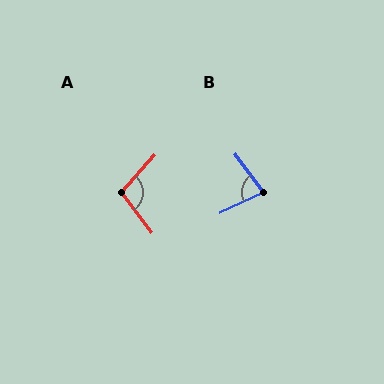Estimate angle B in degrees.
Approximately 78 degrees.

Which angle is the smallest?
B, at approximately 78 degrees.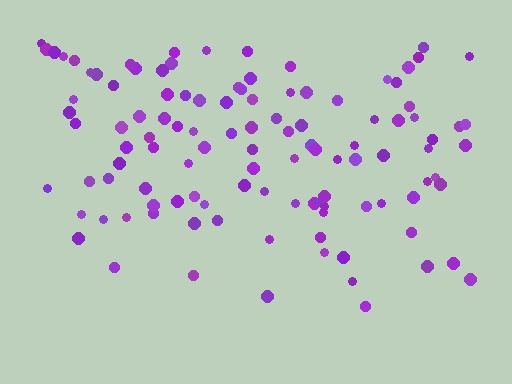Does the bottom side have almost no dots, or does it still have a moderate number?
Still a moderate number, just noticeably fewer than the top.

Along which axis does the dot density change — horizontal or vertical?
Vertical.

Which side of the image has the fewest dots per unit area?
The bottom.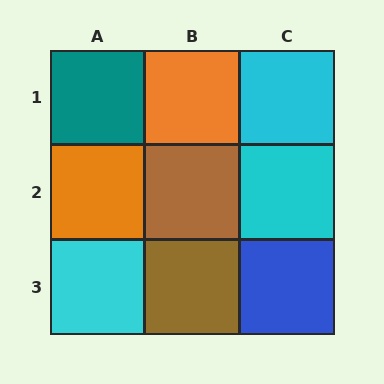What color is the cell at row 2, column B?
Brown.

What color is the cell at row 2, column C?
Cyan.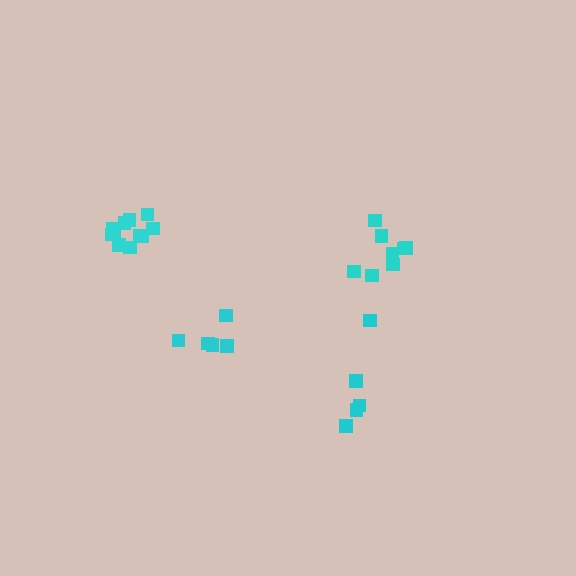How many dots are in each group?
Group 1: 5 dots, Group 2: 8 dots, Group 3: 11 dots, Group 4: 5 dots (29 total).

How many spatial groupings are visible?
There are 4 spatial groupings.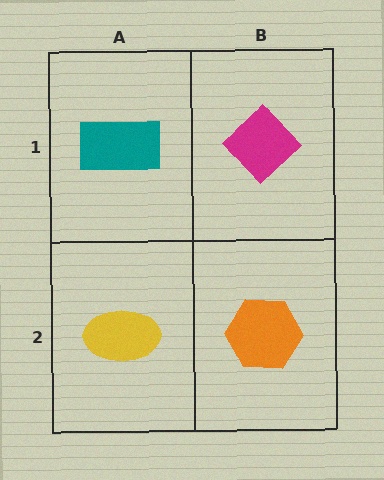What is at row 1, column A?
A teal rectangle.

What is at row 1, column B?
A magenta diamond.